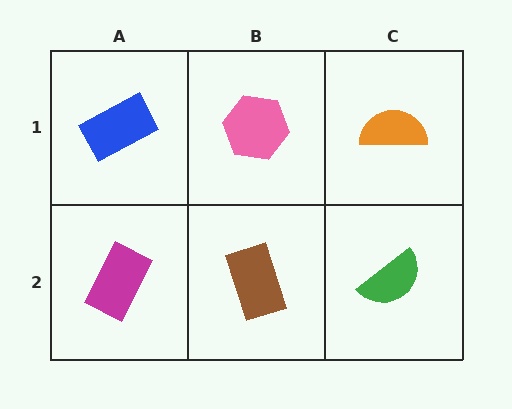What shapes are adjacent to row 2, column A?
A blue rectangle (row 1, column A), a brown rectangle (row 2, column B).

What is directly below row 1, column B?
A brown rectangle.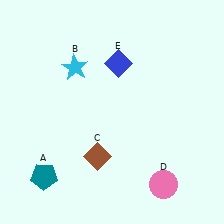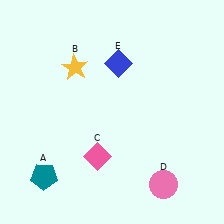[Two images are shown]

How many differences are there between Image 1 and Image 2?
There are 2 differences between the two images.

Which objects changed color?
B changed from cyan to yellow. C changed from brown to pink.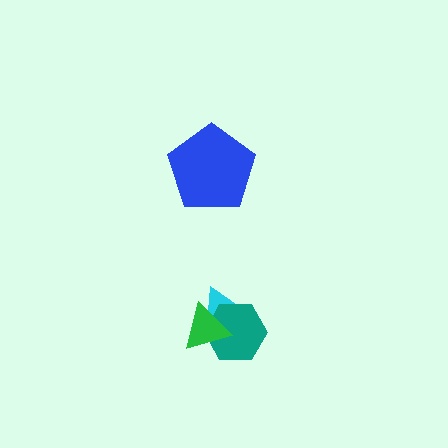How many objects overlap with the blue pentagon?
0 objects overlap with the blue pentagon.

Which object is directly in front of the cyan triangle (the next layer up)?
The teal hexagon is directly in front of the cyan triangle.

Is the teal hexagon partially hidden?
Yes, it is partially covered by another shape.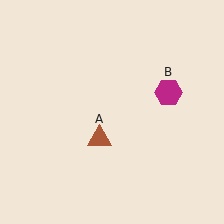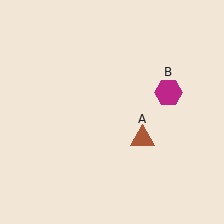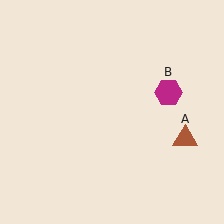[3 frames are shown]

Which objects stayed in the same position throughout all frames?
Magenta hexagon (object B) remained stationary.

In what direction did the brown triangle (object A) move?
The brown triangle (object A) moved right.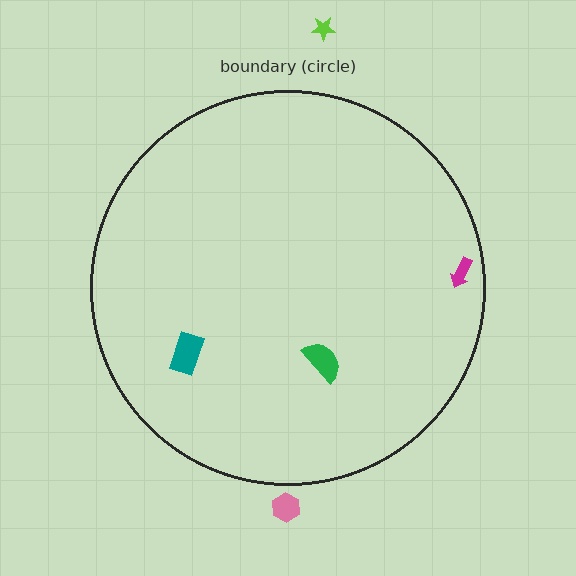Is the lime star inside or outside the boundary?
Outside.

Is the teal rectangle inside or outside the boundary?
Inside.